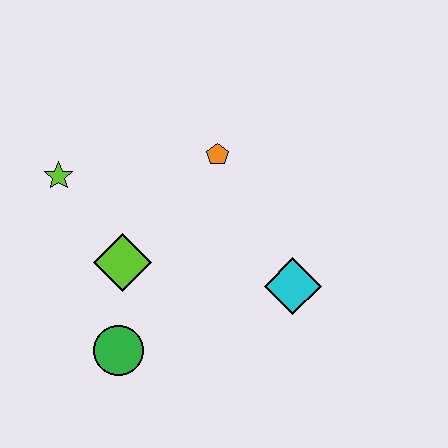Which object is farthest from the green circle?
The orange pentagon is farthest from the green circle.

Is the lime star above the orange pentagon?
No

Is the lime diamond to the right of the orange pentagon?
No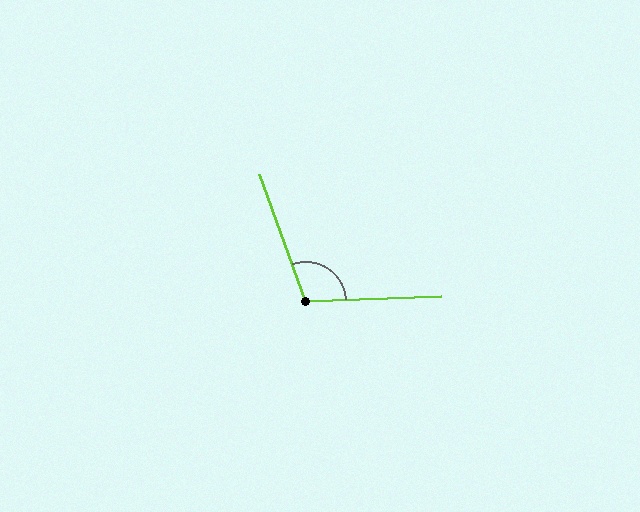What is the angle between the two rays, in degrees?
Approximately 108 degrees.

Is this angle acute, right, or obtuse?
It is obtuse.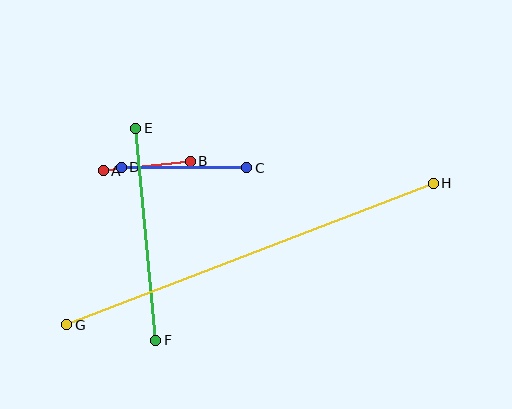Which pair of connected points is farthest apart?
Points G and H are farthest apart.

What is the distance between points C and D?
The distance is approximately 125 pixels.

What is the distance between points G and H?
The distance is approximately 393 pixels.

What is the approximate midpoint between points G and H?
The midpoint is at approximately (250, 254) pixels.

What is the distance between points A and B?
The distance is approximately 88 pixels.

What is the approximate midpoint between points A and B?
The midpoint is at approximately (147, 166) pixels.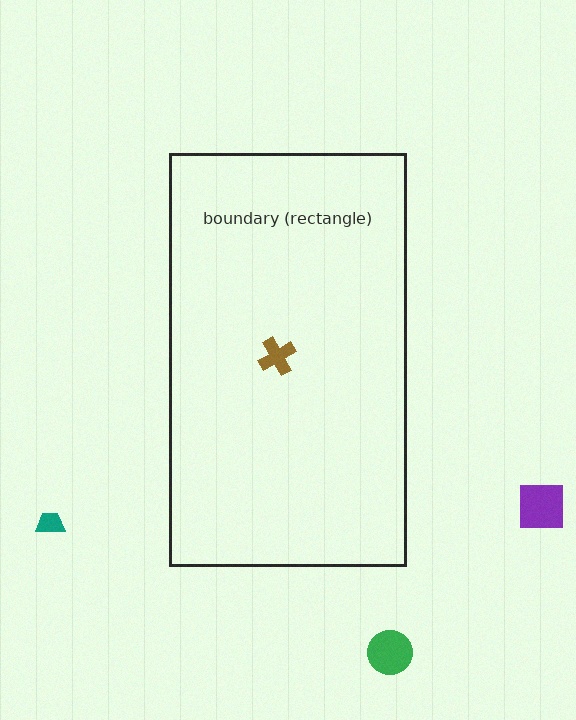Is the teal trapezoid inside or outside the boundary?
Outside.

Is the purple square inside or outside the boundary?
Outside.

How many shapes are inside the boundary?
1 inside, 3 outside.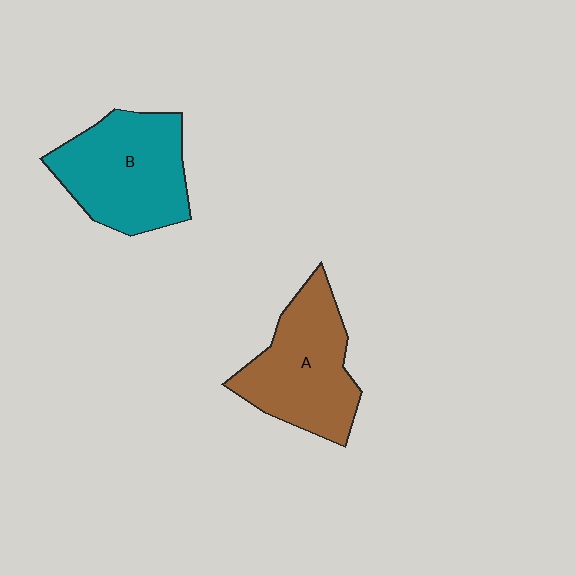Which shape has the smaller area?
Shape A (brown).